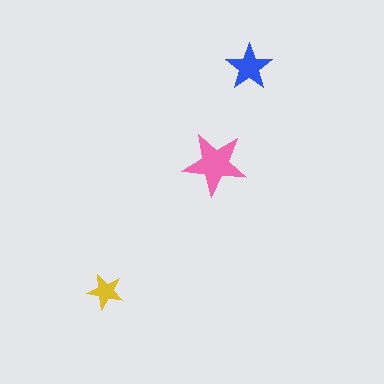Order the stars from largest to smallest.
the pink one, the blue one, the yellow one.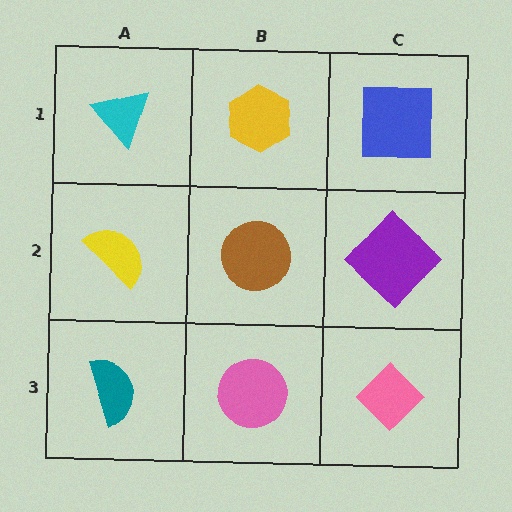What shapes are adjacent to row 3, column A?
A yellow semicircle (row 2, column A), a pink circle (row 3, column B).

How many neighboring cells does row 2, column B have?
4.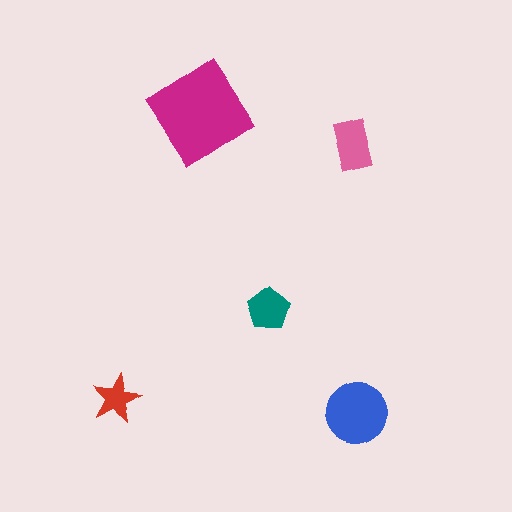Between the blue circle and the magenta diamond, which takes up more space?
The magenta diamond.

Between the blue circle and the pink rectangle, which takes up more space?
The blue circle.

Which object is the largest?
The magenta diamond.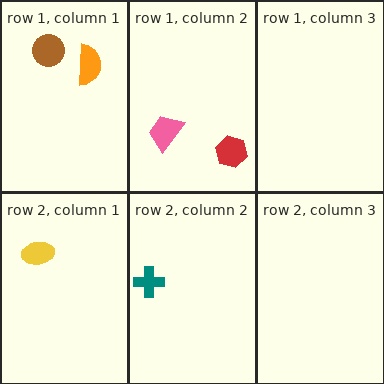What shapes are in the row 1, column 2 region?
The red hexagon, the pink trapezoid.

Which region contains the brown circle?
The row 1, column 1 region.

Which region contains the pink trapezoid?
The row 1, column 2 region.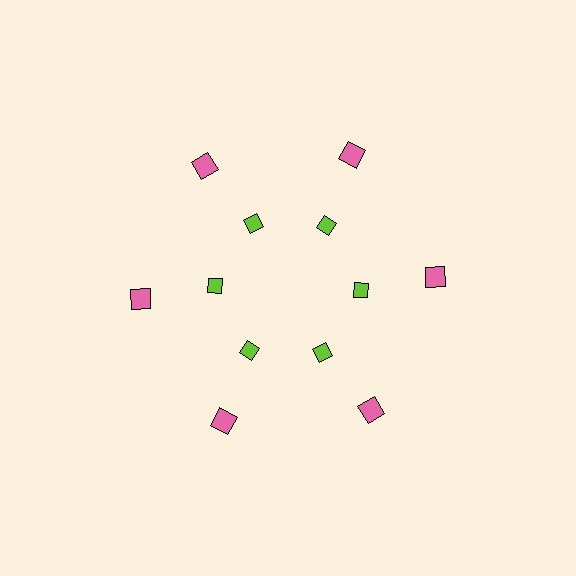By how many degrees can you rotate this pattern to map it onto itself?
The pattern maps onto itself every 60 degrees of rotation.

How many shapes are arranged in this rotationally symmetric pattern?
There are 12 shapes, arranged in 6 groups of 2.